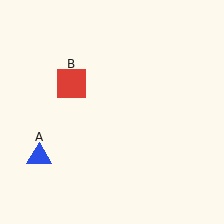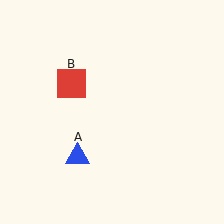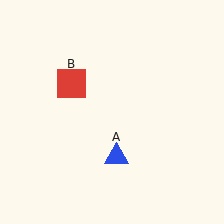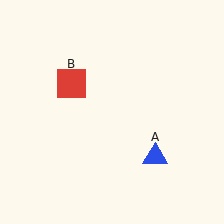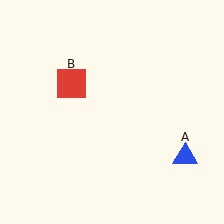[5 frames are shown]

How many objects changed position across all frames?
1 object changed position: blue triangle (object A).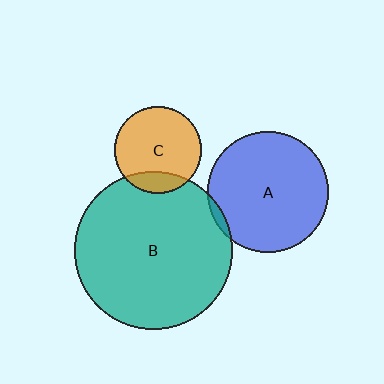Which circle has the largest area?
Circle B (teal).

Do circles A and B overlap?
Yes.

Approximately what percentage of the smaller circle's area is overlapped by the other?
Approximately 5%.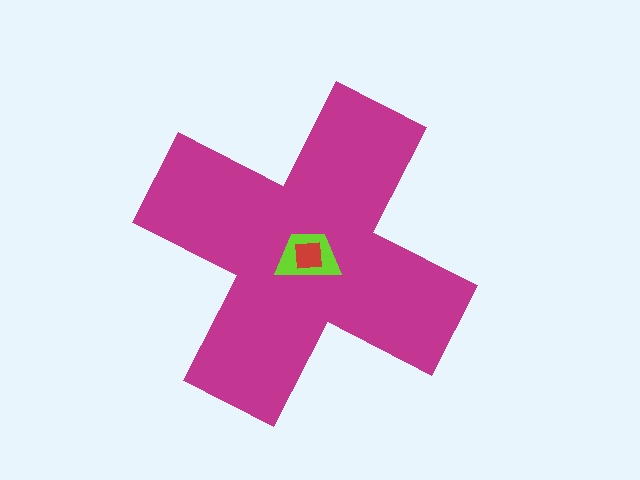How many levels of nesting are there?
3.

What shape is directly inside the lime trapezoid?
The red square.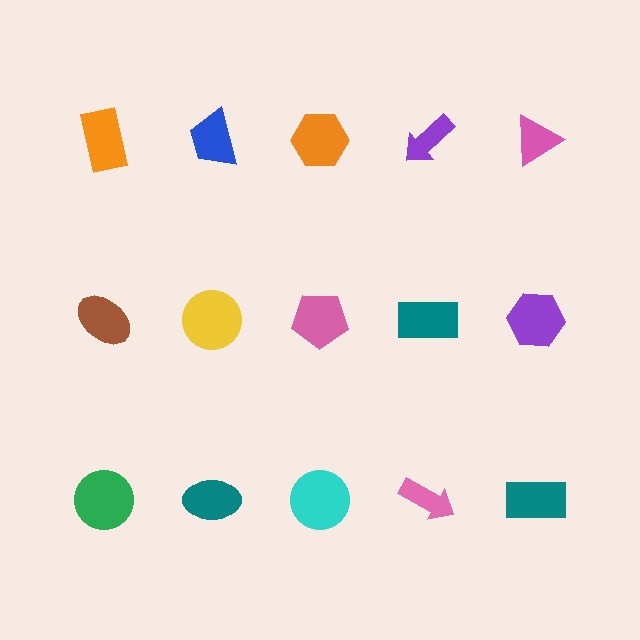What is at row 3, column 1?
A green circle.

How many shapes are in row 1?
5 shapes.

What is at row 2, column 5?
A purple hexagon.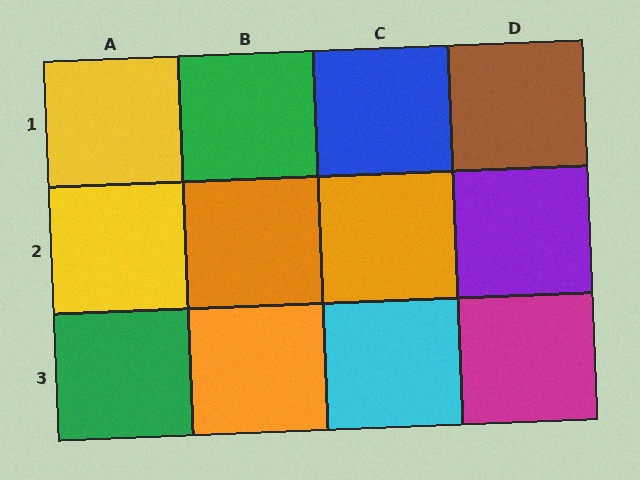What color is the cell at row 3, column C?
Cyan.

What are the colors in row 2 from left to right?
Yellow, orange, orange, purple.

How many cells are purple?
1 cell is purple.